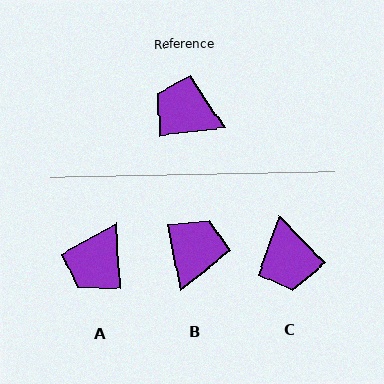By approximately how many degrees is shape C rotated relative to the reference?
Approximately 127 degrees counter-clockwise.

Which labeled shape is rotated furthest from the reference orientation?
C, about 127 degrees away.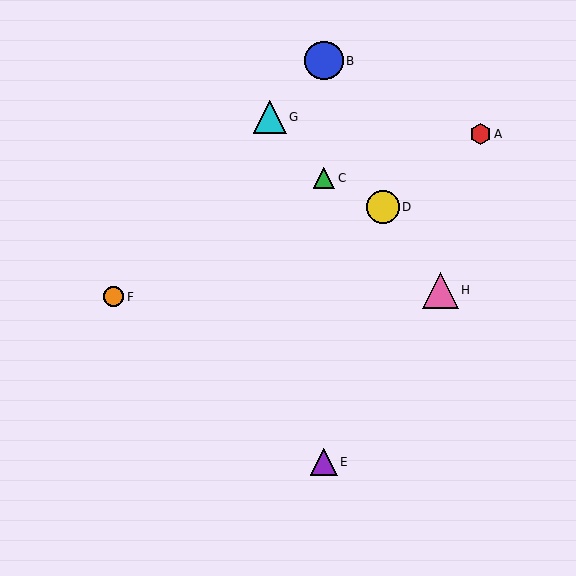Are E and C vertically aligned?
Yes, both are at x≈324.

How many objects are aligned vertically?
3 objects (B, C, E) are aligned vertically.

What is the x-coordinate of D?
Object D is at x≈383.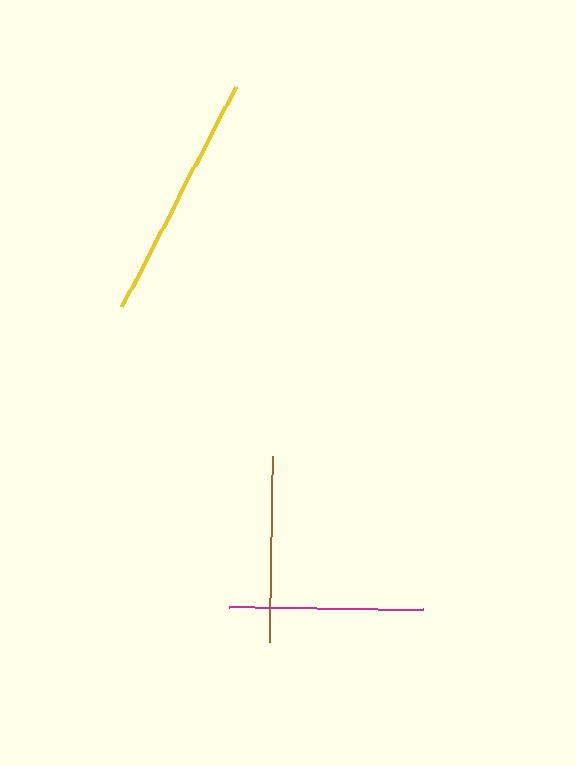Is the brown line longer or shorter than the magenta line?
The magenta line is longer than the brown line.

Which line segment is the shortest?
The brown line is the shortest at approximately 186 pixels.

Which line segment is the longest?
The yellow line is the longest at approximately 248 pixels.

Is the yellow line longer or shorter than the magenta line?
The yellow line is longer than the magenta line.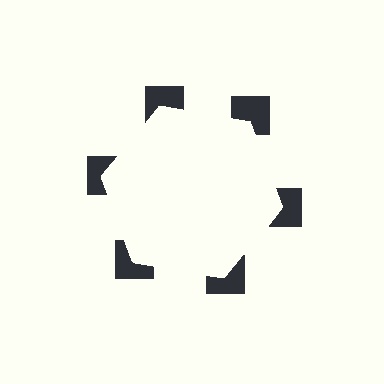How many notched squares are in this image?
There are 6 — one at each vertex of the illusory hexagon.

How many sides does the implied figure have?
6 sides.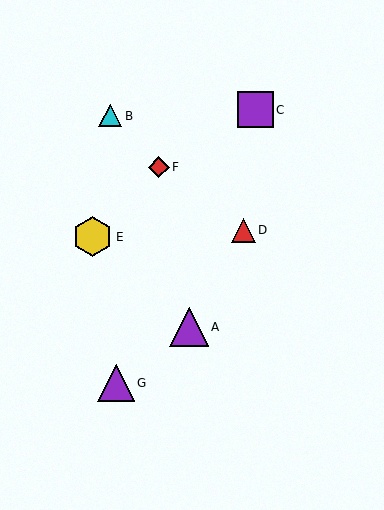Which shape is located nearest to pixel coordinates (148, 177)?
The red diamond (labeled F) at (159, 167) is nearest to that location.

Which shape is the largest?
The yellow hexagon (labeled E) is the largest.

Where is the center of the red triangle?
The center of the red triangle is at (243, 230).